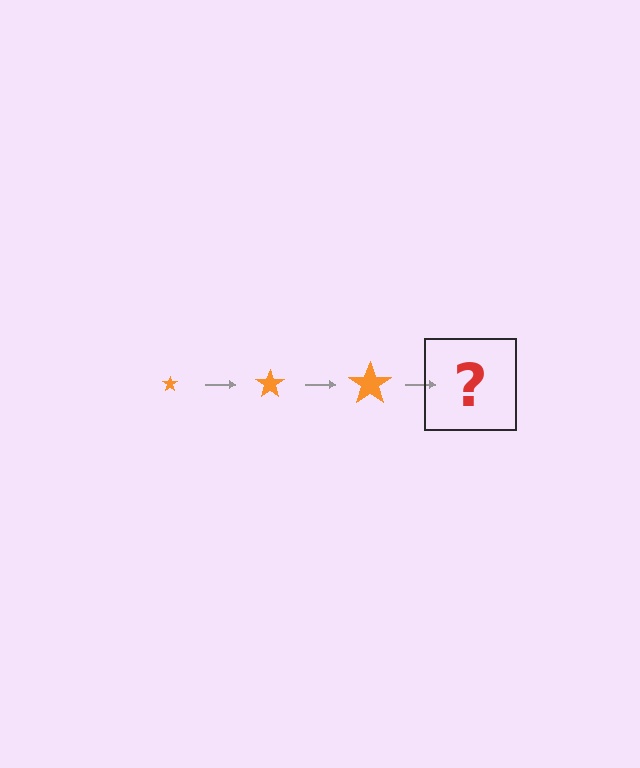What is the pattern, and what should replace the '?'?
The pattern is that the star gets progressively larger each step. The '?' should be an orange star, larger than the previous one.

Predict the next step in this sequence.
The next step is an orange star, larger than the previous one.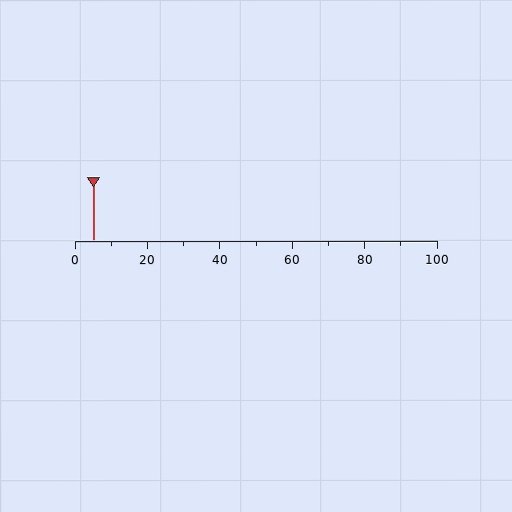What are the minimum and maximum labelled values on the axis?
The axis runs from 0 to 100.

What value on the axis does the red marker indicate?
The marker indicates approximately 5.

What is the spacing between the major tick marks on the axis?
The major ticks are spaced 20 apart.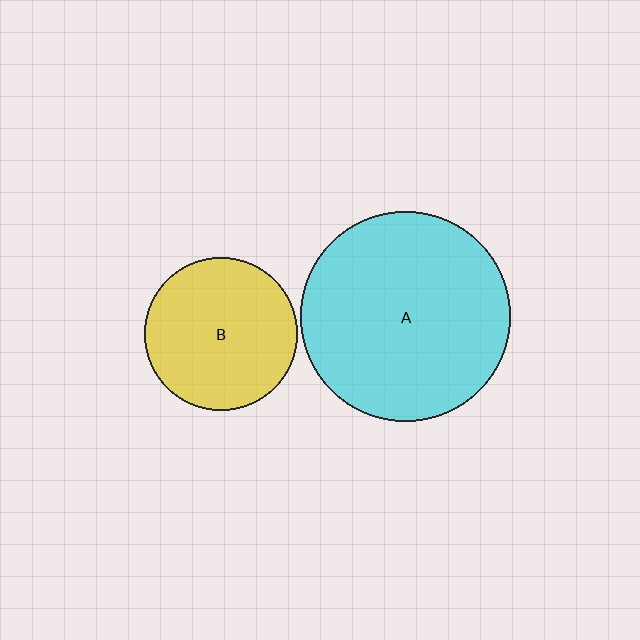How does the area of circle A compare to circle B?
Approximately 1.9 times.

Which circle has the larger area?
Circle A (cyan).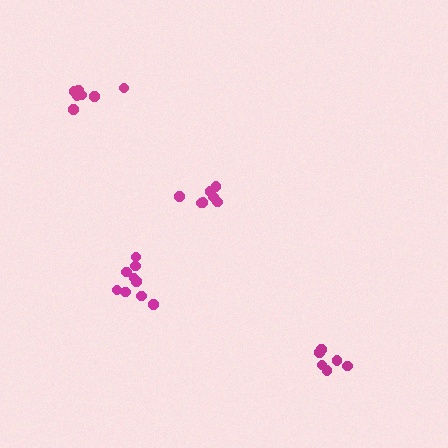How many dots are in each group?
Group 1: 7 dots, Group 2: 6 dots, Group 3: 7 dots, Group 4: 9 dots (29 total).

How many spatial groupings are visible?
There are 4 spatial groupings.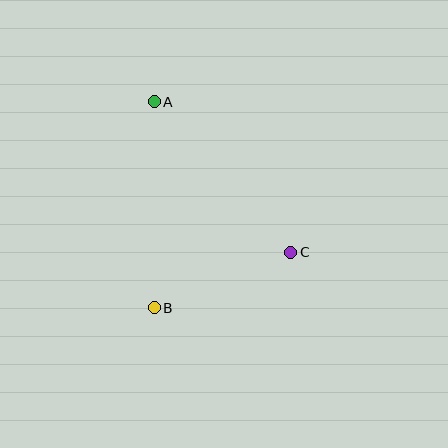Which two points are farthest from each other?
Points A and B are farthest from each other.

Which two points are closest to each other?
Points B and C are closest to each other.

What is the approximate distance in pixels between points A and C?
The distance between A and C is approximately 203 pixels.